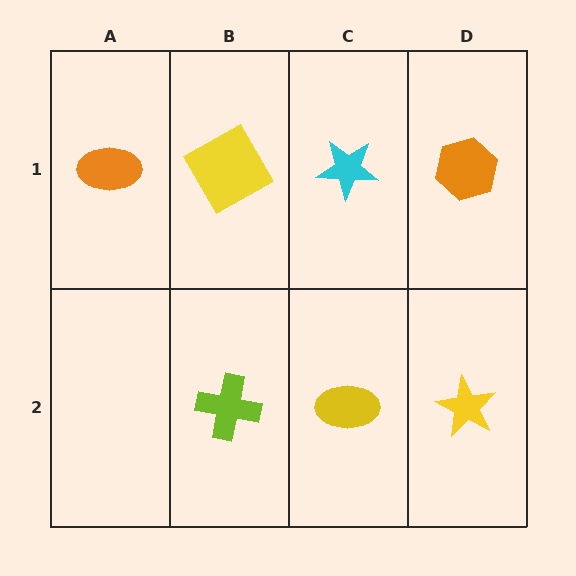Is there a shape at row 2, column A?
No, that cell is empty.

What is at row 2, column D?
A yellow star.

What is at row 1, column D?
An orange hexagon.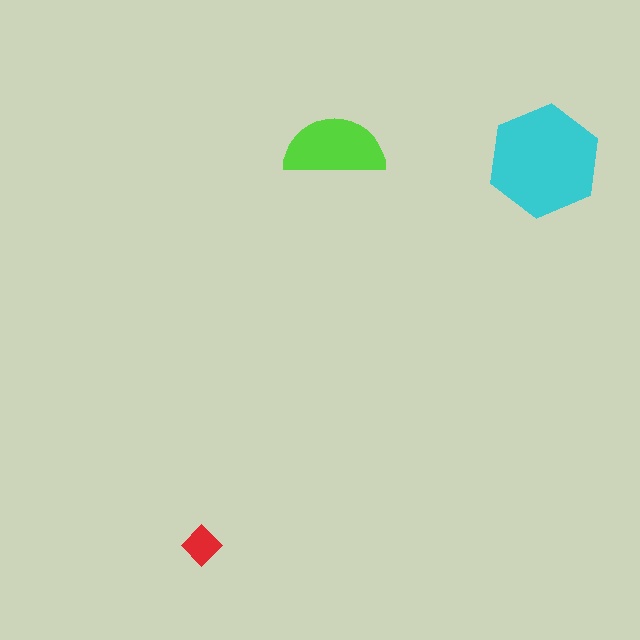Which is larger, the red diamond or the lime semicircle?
The lime semicircle.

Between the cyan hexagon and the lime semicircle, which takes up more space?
The cyan hexagon.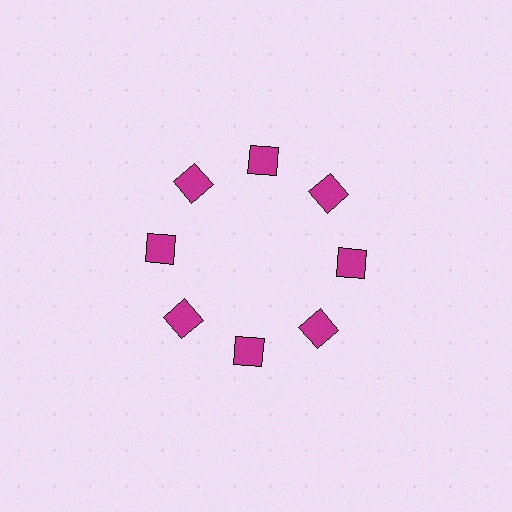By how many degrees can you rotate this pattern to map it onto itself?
The pattern maps onto itself every 45 degrees of rotation.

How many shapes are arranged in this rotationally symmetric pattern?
There are 8 shapes, arranged in 8 groups of 1.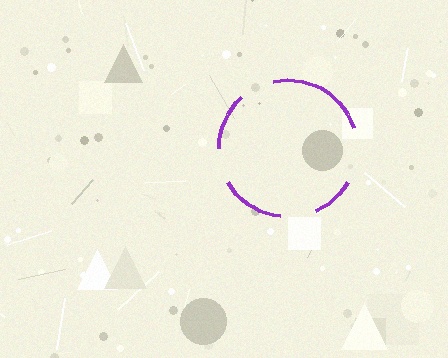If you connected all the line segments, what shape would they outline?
They would outline a circle.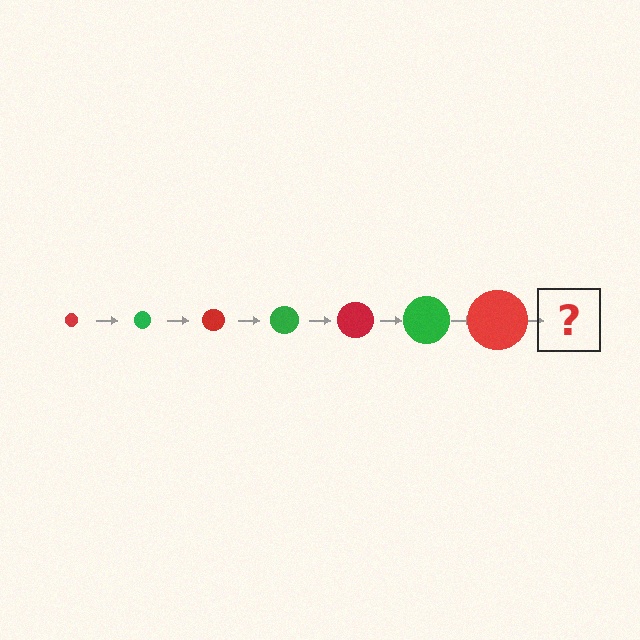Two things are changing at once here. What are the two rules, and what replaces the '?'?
The two rules are that the circle grows larger each step and the color cycles through red and green. The '?' should be a green circle, larger than the previous one.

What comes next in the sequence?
The next element should be a green circle, larger than the previous one.